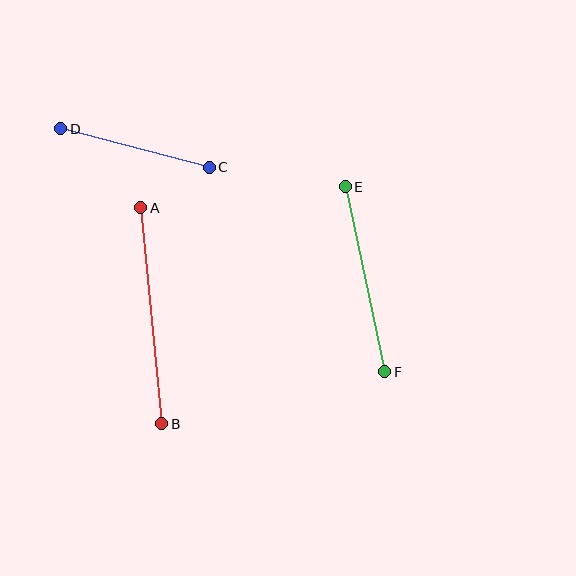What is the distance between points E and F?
The distance is approximately 189 pixels.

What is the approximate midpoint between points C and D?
The midpoint is at approximately (135, 148) pixels.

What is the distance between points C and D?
The distance is approximately 154 pixels.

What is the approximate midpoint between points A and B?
The midpoint is at approximately (151, 316) pixels.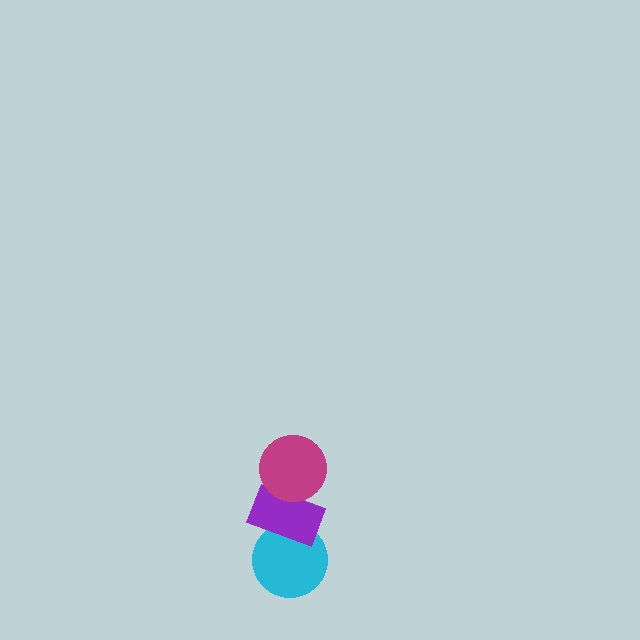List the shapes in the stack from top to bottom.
From top to bottom: the magenta circle, the purple rectangle, the cyan circle.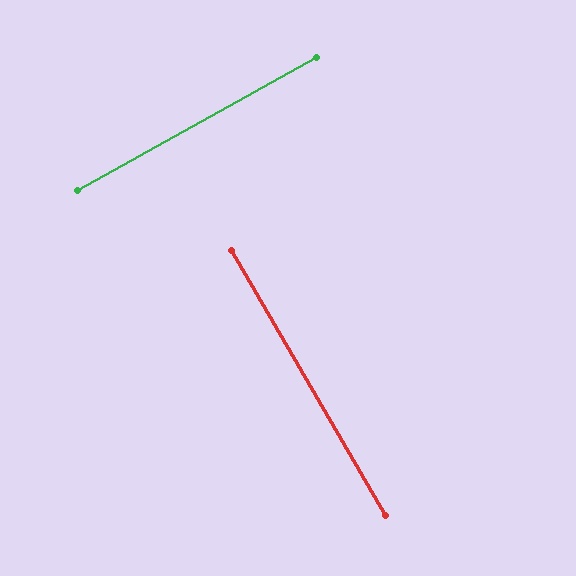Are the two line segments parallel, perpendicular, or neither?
Perpendicular — they meet at approximately 89°.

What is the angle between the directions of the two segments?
Approximately 89 degrees.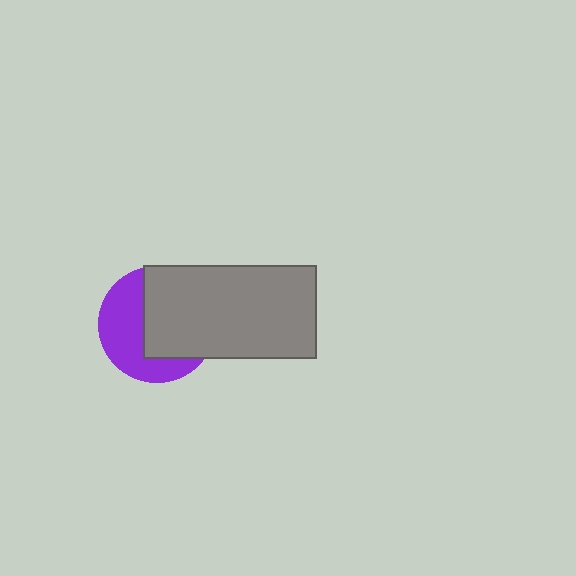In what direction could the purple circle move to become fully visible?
The purple circle could move left. That would shift it out from behind the gray rectangle entirely.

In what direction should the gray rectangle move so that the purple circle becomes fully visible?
The gray rectangle should move right. That is the shortest direction to clear the overlap and leave the purple circle fully visible.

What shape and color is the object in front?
The object in front is a gray rectangle.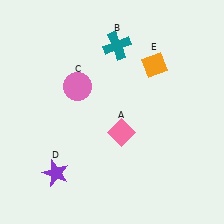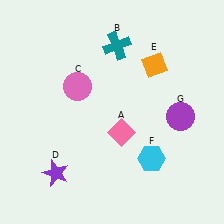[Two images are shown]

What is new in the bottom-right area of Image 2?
A purple circle (G) was added in the bottom-right area of Image 2.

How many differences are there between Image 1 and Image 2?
There are 2 differences between the two images.